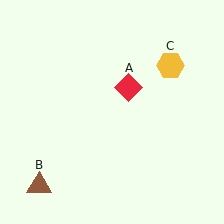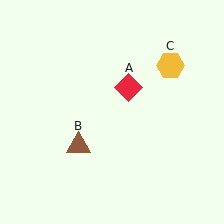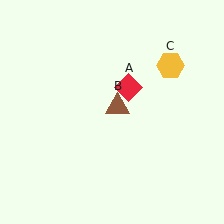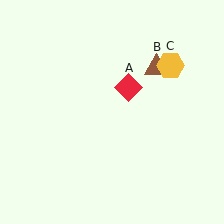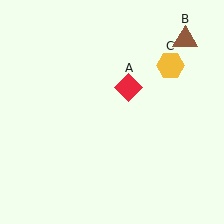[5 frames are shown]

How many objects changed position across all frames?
1 object changed position: brown triangle (object B).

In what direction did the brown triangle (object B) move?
The brown triangle (object B) moved up and to the right.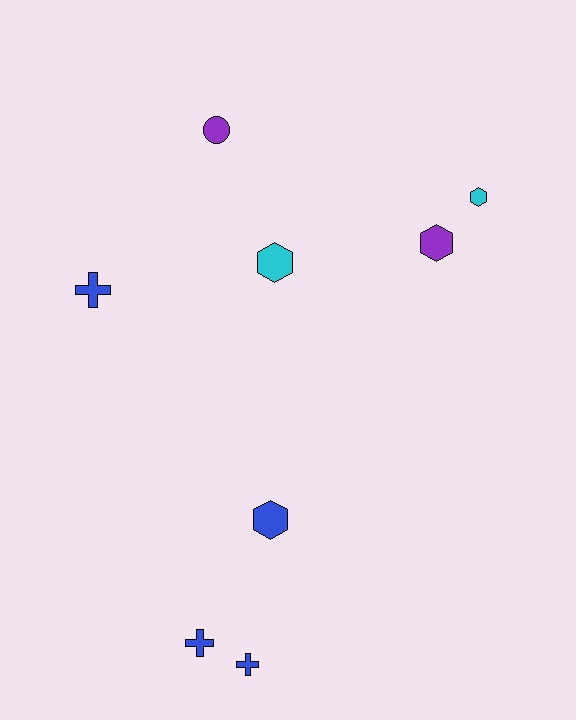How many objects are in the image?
There are 8 objects.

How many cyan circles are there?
There are no cyan circles.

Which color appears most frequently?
Blue, with 4 objects.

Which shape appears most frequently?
Hexagon, with 4 objects.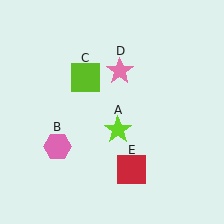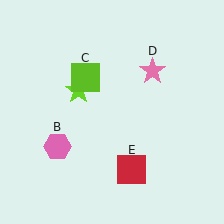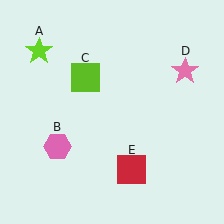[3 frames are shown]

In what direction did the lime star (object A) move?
The lime star (object A) moved up and to the left.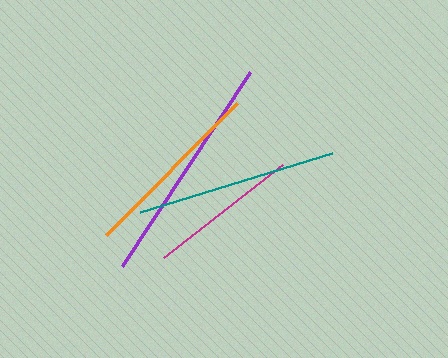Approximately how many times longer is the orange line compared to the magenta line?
The orange line is approximately 1.2 times the length of the magenta line.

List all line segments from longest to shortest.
From longest to shortest: purple, teal, orange, magenta.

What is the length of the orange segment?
The orange segment is approximately 186 pixels long.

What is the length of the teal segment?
The teal segment is approximately 202 pixels long.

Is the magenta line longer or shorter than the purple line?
The purple line is longer than the magenta line.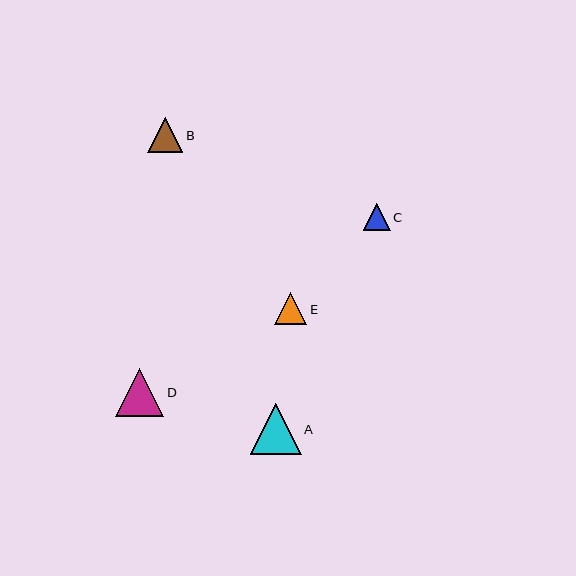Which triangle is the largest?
Triangle A is the largest with a size of approximately 51 pixels.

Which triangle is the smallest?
Triangle C is the smallest with a size of approximately 27 pixels.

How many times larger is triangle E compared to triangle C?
Triangle E is approximately 1.2 times the size of triangle C.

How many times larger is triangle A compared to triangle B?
Triangle A is approximately 1.5 times the size of triangle B.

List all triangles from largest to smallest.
From largest to smallest: A, D, B, E, C.